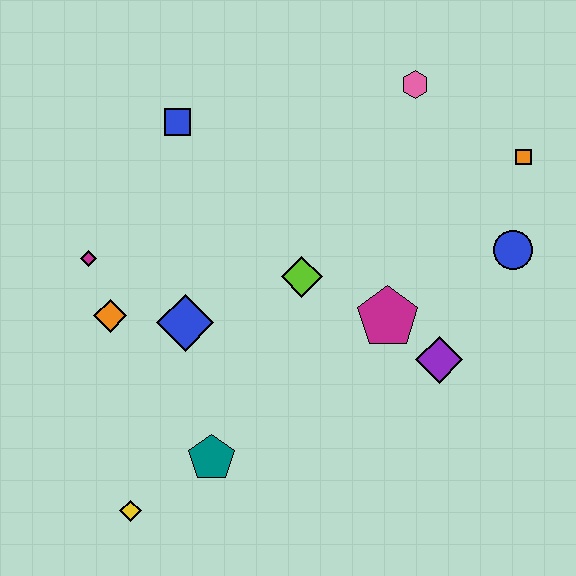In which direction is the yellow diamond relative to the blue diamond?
The yellow diamond is below the blue diamond.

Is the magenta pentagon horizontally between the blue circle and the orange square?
No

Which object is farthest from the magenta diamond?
The orange square is farthest from the magenta diamond.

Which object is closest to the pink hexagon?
The orange square is closest to the pink hexagon.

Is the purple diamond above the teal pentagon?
Yes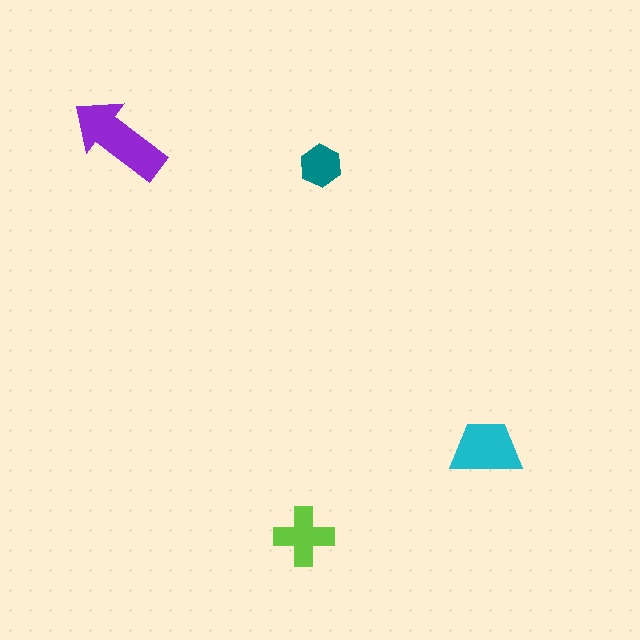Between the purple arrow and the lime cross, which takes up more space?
The purple arrow.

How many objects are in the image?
There are 4 objects in the image.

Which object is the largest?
The purple arrow.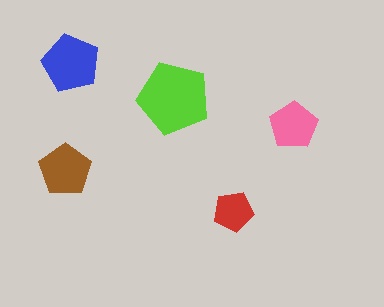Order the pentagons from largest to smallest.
the lime one, the blue one, the brown one, the pink one, the red one.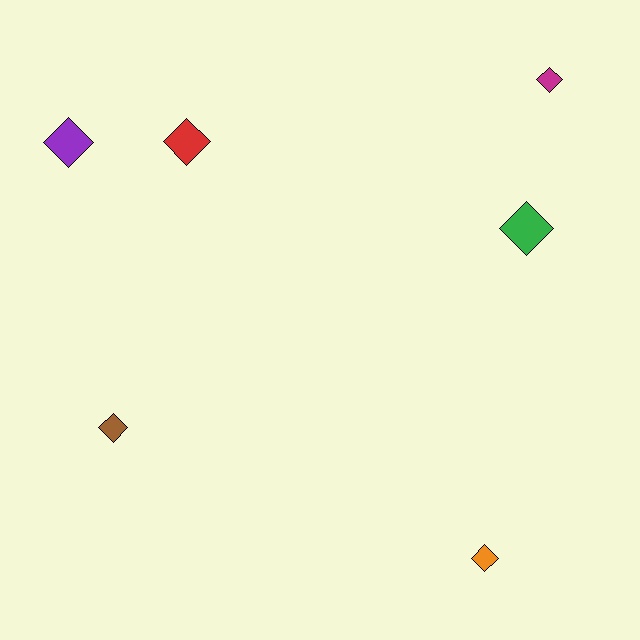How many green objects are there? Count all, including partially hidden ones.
There is 1 green object.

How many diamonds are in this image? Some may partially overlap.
There are 6 diamonds.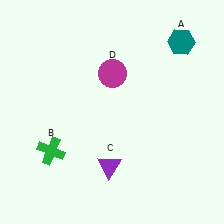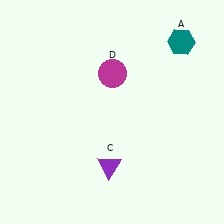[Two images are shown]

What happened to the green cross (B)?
The green cross (B) was removed in Image 2. It was in the bottom-left area of Image 1.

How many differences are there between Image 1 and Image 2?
There is 1 difference between the two images.